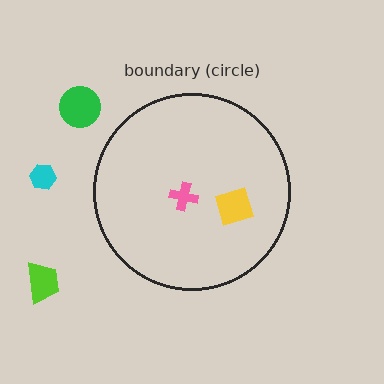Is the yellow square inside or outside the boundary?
Inside.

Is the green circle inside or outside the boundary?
Outside.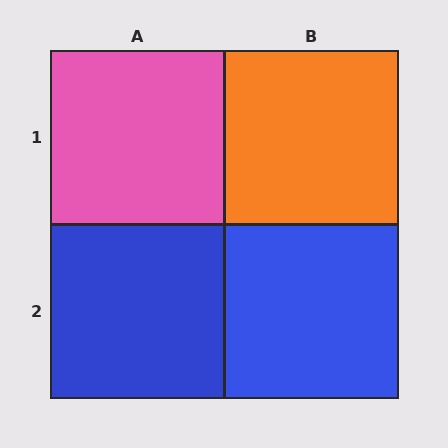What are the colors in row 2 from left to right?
Blue, blue.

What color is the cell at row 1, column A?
Pink.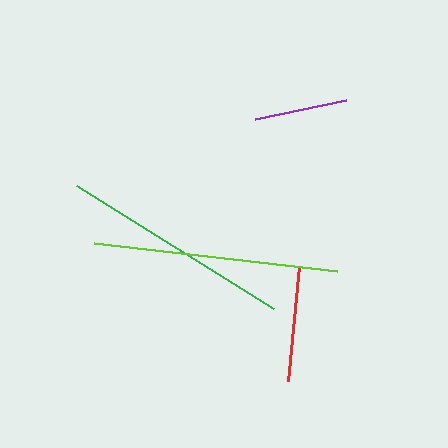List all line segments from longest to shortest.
From longest to shortest: lime, green, red, purple.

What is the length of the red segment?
The red segment is approximately 116 pixels long.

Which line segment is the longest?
The lime line is the longest at approximately 244 pixels.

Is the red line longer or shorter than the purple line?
The red line is longer than the purple line.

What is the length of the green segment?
The green segment is approximately 232 pixels long.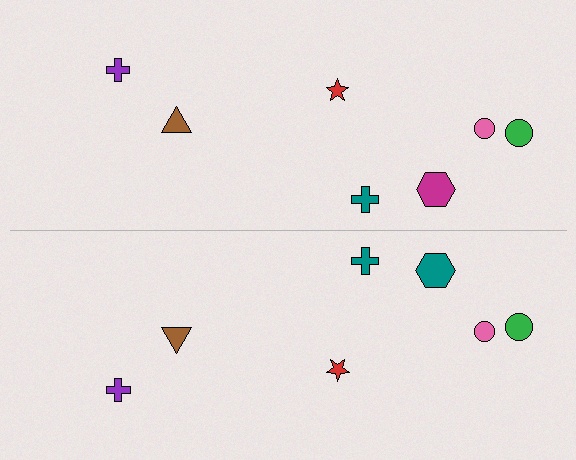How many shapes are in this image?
There are 14 shapes in this image.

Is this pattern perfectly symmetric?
No, the pattern is not perfectly symmetric. The teal hexagon on the bottom side breaks the symmetry — its mirror counterpart is magenta.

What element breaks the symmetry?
The teal hexagon on the bottom side breaks the symmetry — its mirror counterpart is magenta.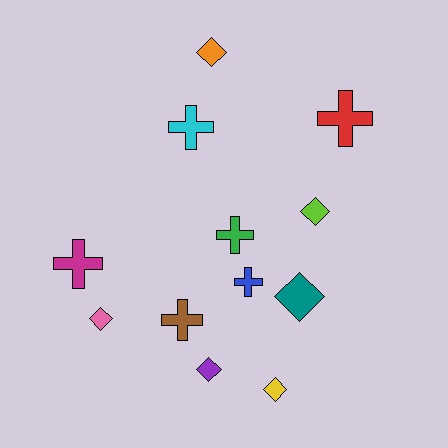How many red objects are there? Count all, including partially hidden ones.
There is 1 red object.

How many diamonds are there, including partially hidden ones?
There are 6 diamonds.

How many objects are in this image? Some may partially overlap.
There are 12 objects.